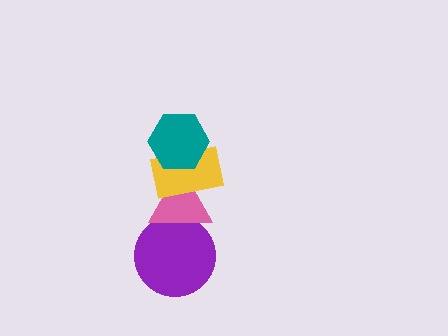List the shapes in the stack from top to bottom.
From top to bottom: the teal hexagon, the yellow rectangle, the pink triangle, the purple circle.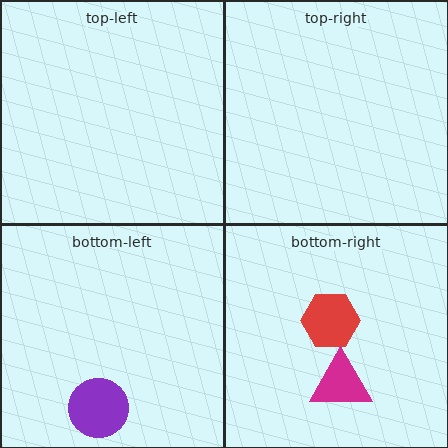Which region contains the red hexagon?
The bottom-right region.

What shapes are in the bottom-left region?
The purple circle.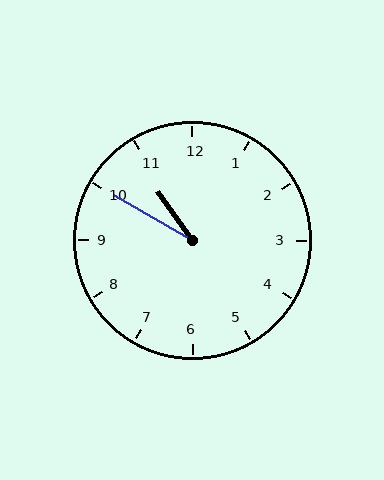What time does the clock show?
10:50.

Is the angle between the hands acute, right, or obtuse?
It is acute.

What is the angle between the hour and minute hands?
Approximately 25 degrees.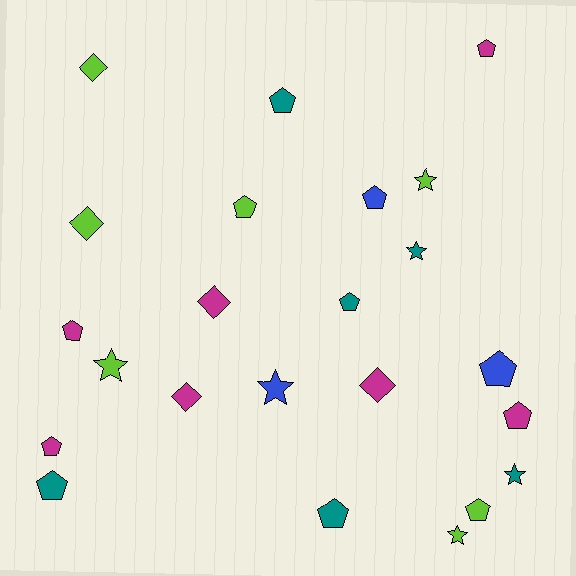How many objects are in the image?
There are 23 objects.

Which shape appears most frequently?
Pentagon, with 12 objects.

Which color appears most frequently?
Lime, with 7 objects.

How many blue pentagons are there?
There are 2 blue pentagons.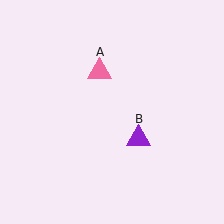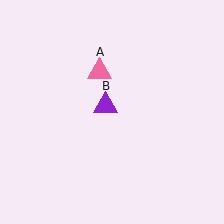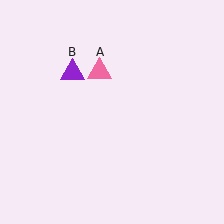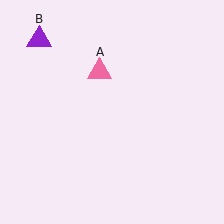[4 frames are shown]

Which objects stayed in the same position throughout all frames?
Pink triangle (object A) remained stationary.